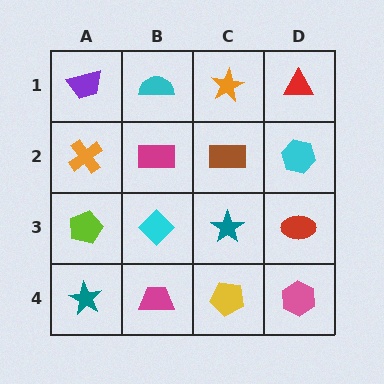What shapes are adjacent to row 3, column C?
A brown rectangle (row 2, column C), a yellow pentagon (row 4, column C), a cyan diamond (row 3, column B), a red ellipse (row 3, column D).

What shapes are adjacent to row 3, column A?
An orange cross (row 2, column A), a teal star (row 4, column A), a cyan diamond (row 3, column B).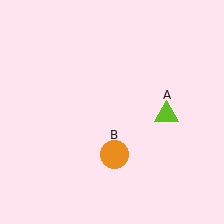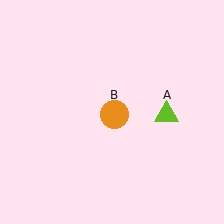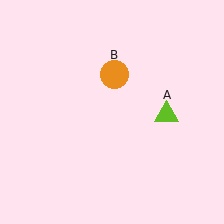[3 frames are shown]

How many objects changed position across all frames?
1 object changed position: orange circle (object B).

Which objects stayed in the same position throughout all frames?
Lime triangle (object A) remained stationary.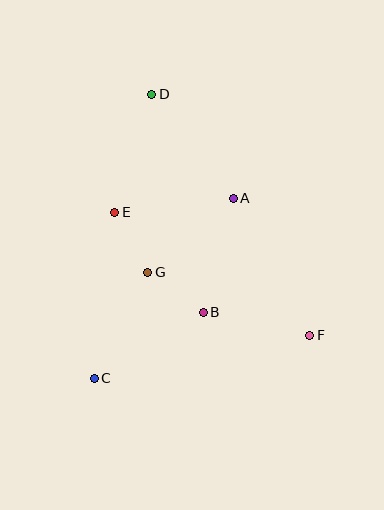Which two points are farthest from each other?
Points C and D are farthest from each other.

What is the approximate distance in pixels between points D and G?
The distance between D and G is approximately 178 pixels.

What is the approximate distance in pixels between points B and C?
The distance between B and C is approximately 127 pixels.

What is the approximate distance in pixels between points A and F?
The distance between A and F is approximately 157 pixels.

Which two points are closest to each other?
Points B and G are closest to each other.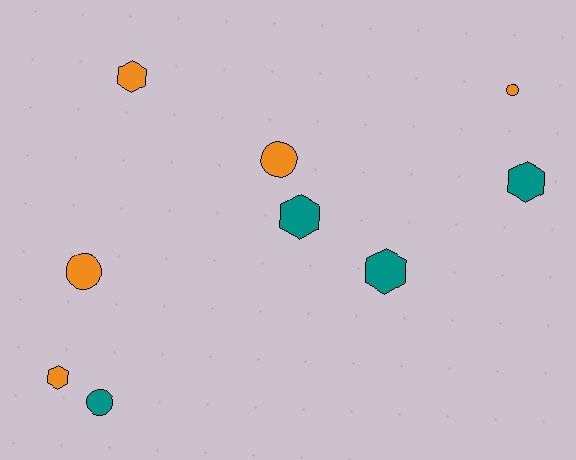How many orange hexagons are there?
There are 2 orange hexagons.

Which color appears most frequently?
Orange, with 5 objects.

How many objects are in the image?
There are 9 objects.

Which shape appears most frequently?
Hexagon, with 5 objects.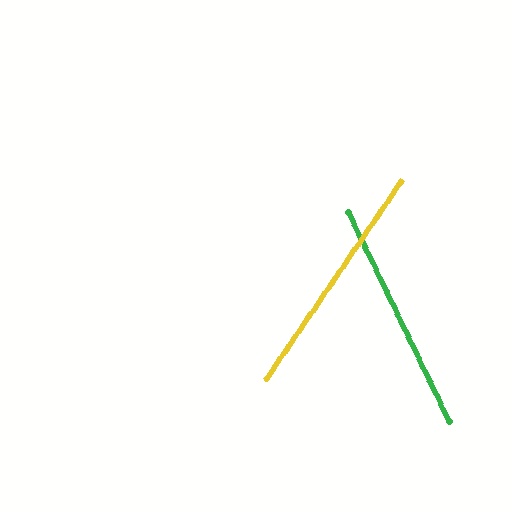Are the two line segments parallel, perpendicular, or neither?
Neither parallel nor perpendicular — they differ by about 60°.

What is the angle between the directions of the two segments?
Approximately 60 degrees.